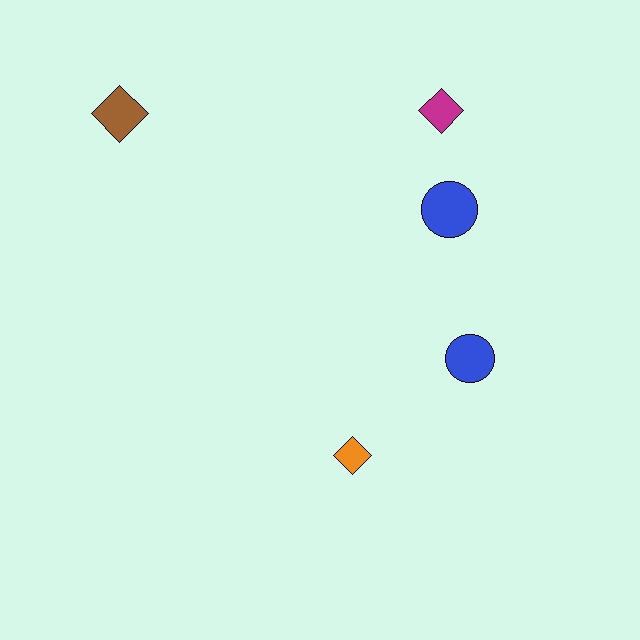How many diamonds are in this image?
There are 3 diamonds.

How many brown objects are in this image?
There is 1 brown object.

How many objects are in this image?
There are 5 objects.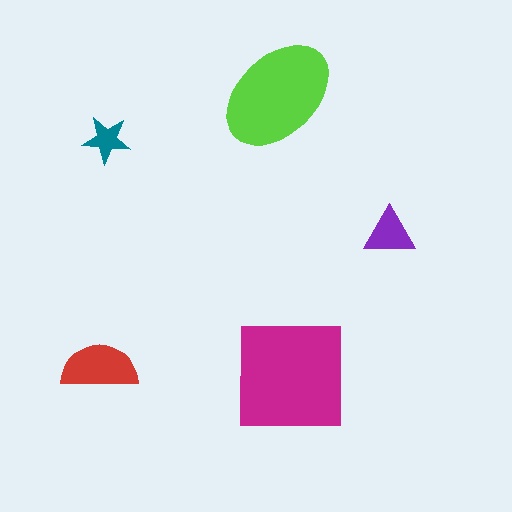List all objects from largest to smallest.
The magenta square, the lime ellipse, the red semicircle, the purple triangle, the teal star.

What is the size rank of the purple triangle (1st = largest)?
4th.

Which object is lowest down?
The magenta square is bottommost.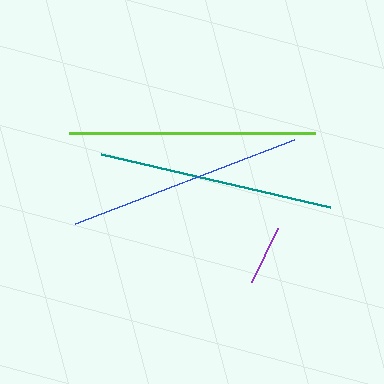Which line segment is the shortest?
The purple line is the shortest at approximately 60 pixels.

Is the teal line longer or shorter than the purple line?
The teal line is longer than the purple line.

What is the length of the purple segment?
The purple segment is approximately 60 pixels long.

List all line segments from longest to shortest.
From longest to shortest: lime, teal, blue, purple.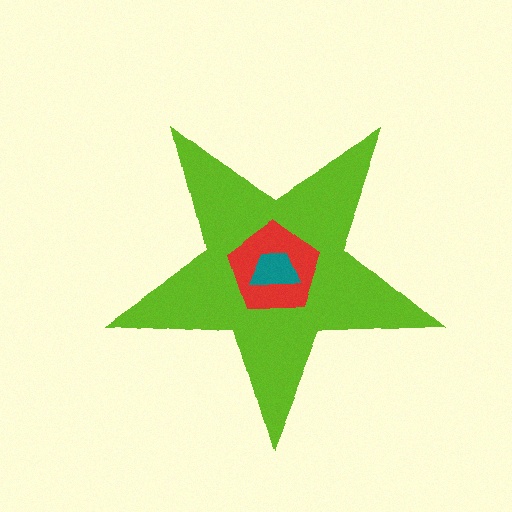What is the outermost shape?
The lime star.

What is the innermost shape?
The teal trapezoid.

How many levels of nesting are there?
3.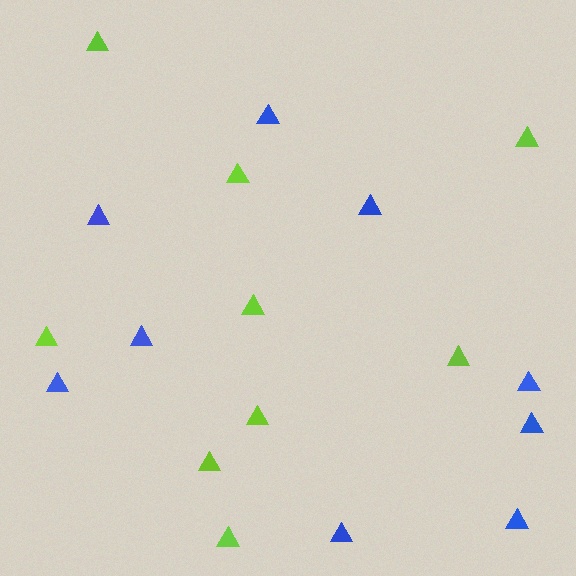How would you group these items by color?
There are 2 groups: one group of blue triangles (9) and one group of lime triangles (9).